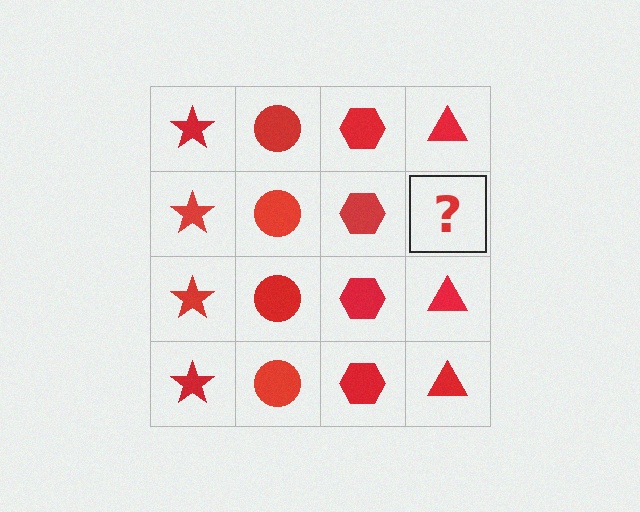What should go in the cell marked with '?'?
The missing cell should contain a red triangle.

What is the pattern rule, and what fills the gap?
The rule is that each column has a consistent shape. The gap should be filled with a red triangle.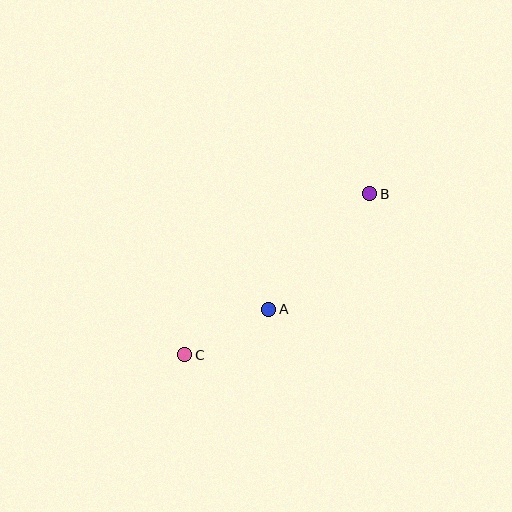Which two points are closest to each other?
Points A and C are closest to each other.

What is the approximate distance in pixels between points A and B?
The distance between A and B is approximately 153 pixels.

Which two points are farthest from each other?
Points B and C are farthest from each other.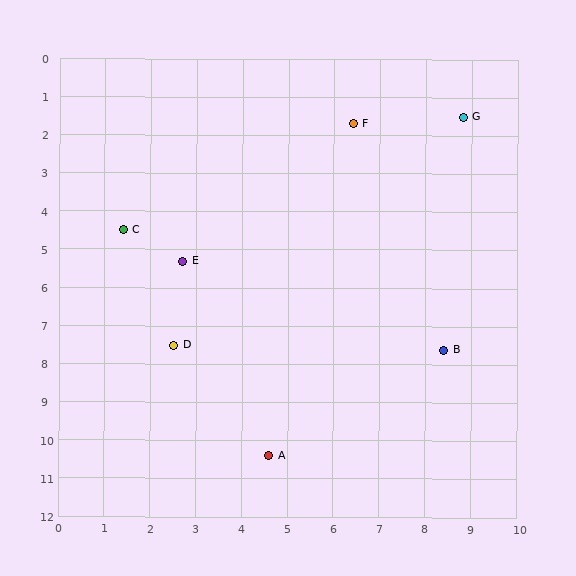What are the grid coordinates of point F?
Point F is at approximately (6.4, 1.7).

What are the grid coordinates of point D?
Point D is at approximately (2.5, 7.5).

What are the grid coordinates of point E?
Point E is at approximately (2.7, 5.3).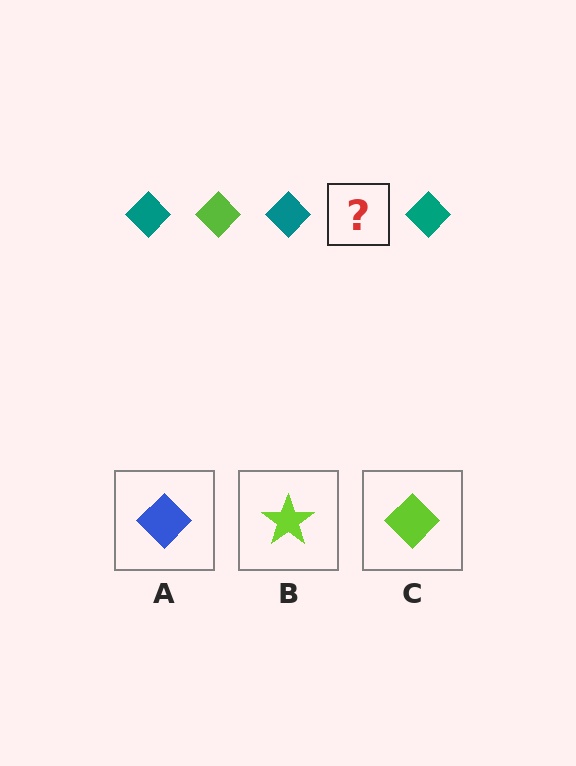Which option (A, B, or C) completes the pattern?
C.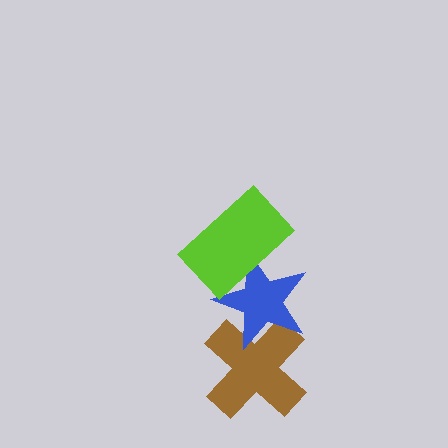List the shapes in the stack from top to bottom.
From top to bottom: the lime rectangle, the blue star, the brown cross.